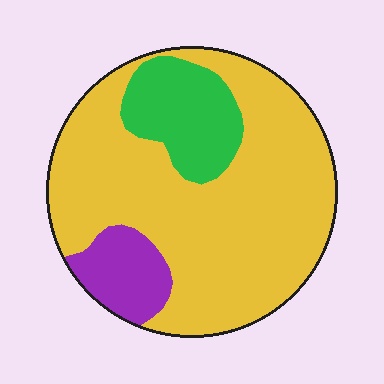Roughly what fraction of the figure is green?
Green covers around 15% of the figure.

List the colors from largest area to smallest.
From largest to smallest: yellow, green, purple.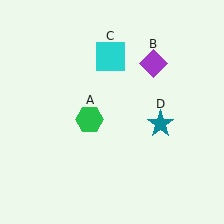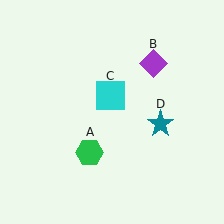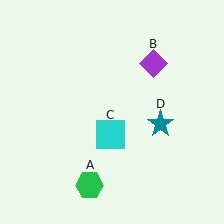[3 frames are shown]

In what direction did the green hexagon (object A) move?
The green hexagon (object A) moved down.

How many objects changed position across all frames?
2 objects changed position: green hexagon (object A), cyan square (object C).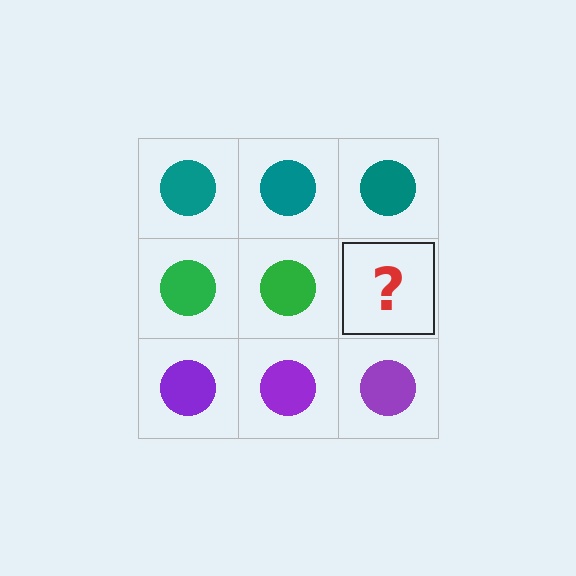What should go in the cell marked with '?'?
The missing cell should contain a green circle.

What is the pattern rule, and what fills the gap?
The rule is that each row has a consistent color. The gap should be filled with a green circle.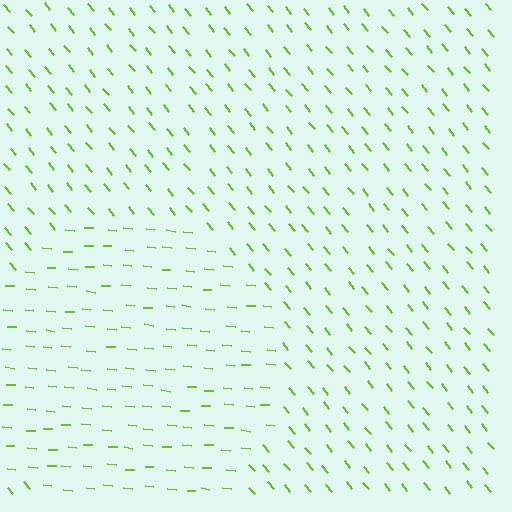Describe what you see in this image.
The image is filled with small lime line segments. A circle region in the image has lines oriented differently from the surrounding lines, creating a visible texture boundary.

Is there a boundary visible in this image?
Yes, there is a texture boundary formed by a change in line orientation.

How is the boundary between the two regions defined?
The boundary is defined purely by a change in line orientation (approximately 45 degrees difference). All lines are the same color and thickness.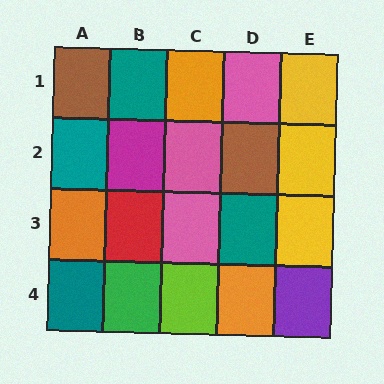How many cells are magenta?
1 cell is magenta.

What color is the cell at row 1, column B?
Teal.